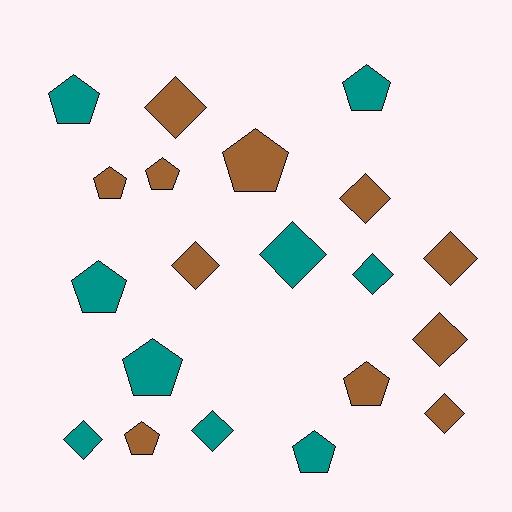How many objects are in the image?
There are 20 objects.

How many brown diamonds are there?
There are 6 brown diamonds.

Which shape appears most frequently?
Diamond, with 10 objects.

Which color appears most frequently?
Brown, with 11 objects.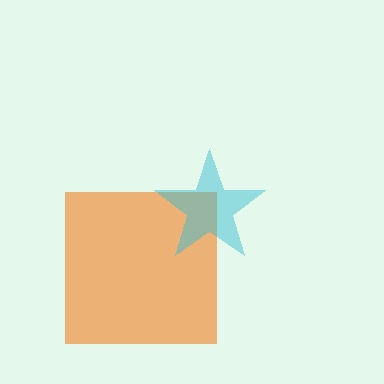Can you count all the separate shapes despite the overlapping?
Yes, there are 2 separate shapes.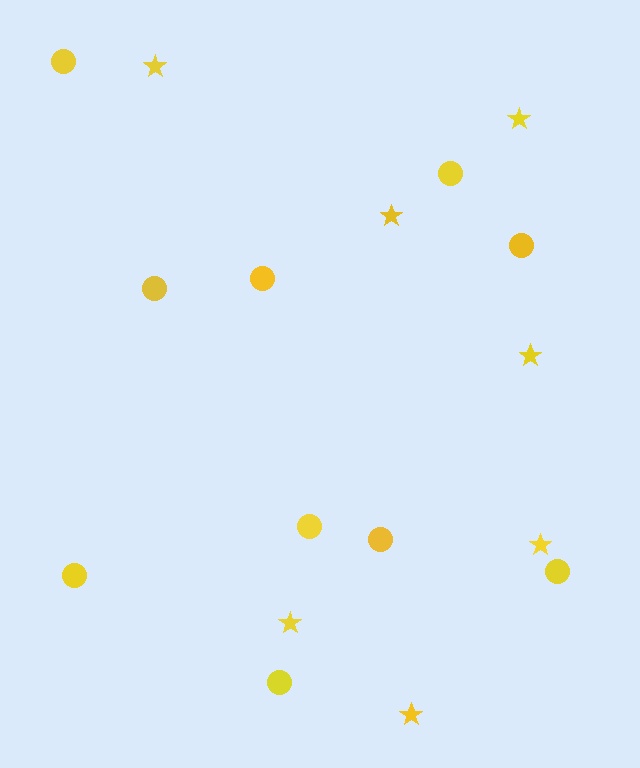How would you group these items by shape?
There are 2 groups: one group of stars (7) and one group of circles (10).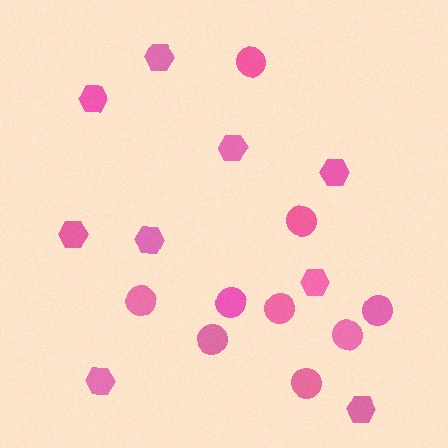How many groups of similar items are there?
There are 2 groups: one group of hexagons (9) and one group of circles (9).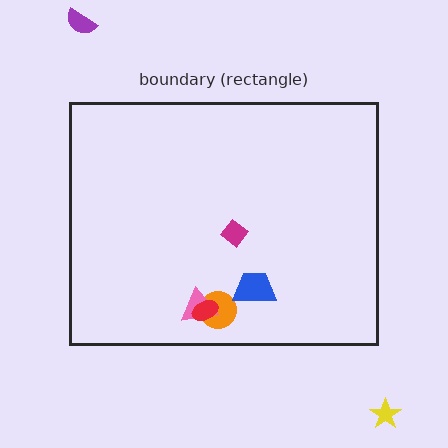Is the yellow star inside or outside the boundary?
Outside.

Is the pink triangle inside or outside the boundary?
Inside.